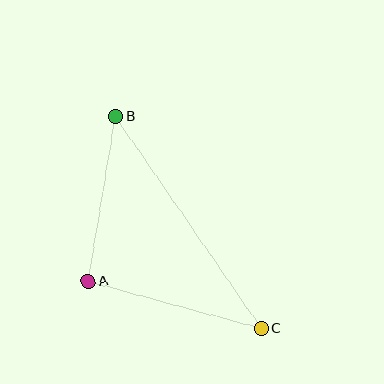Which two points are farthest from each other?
Points B and C are farthest from each other.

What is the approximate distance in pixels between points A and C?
The distance between A and C is approximately 179 pixels.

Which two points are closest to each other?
Points A and B are closest to each other.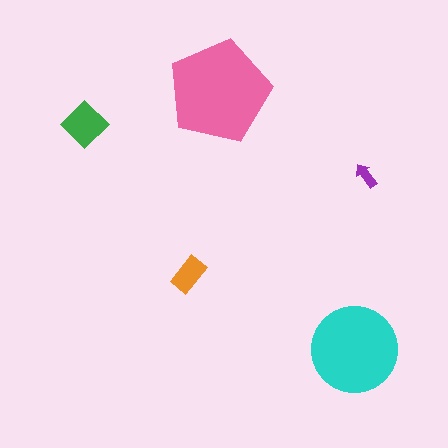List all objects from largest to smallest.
The pink pentagon, the cyan circle, the green diamond, the orange rectangle, the purple arrow.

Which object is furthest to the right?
The purple arrow is rightmost.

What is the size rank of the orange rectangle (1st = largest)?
4th.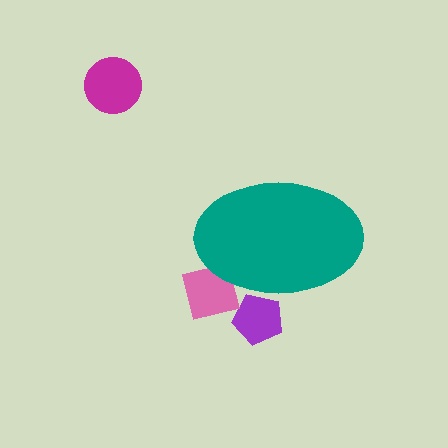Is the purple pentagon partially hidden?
Yes, the purple pentagon is partially hidden behind the teal ellipse.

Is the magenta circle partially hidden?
No, the magenta circle is fully visible.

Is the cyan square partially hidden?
Yes, the cyan square is partially hidden behind the teal ellipse.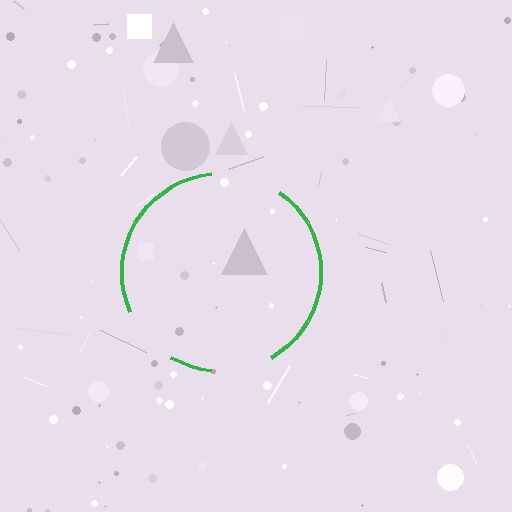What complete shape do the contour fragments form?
The contour fragments form a circle.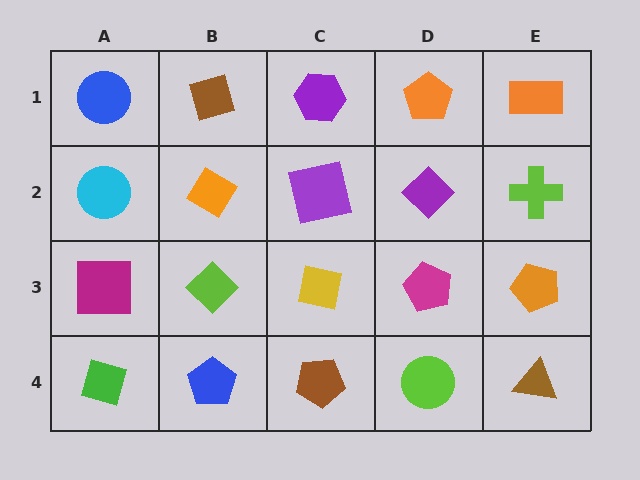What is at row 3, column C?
A yellow square.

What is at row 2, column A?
A cyan circle.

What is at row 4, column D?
A lime circle.